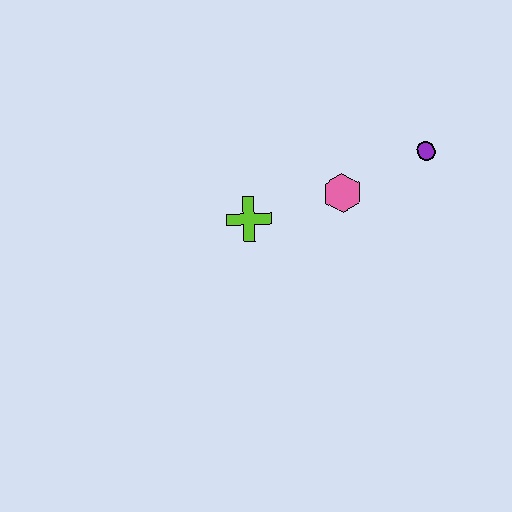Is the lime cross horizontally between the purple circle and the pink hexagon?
No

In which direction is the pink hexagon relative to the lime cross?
The pink hexagon is to the right of the lime cross.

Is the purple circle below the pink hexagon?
No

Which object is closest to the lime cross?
The pink hexagon is closest to the lime cross.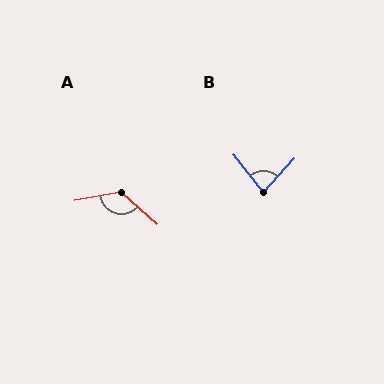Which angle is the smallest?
B, at approximately 80 degrees.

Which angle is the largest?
A, at approximately 128 degrees.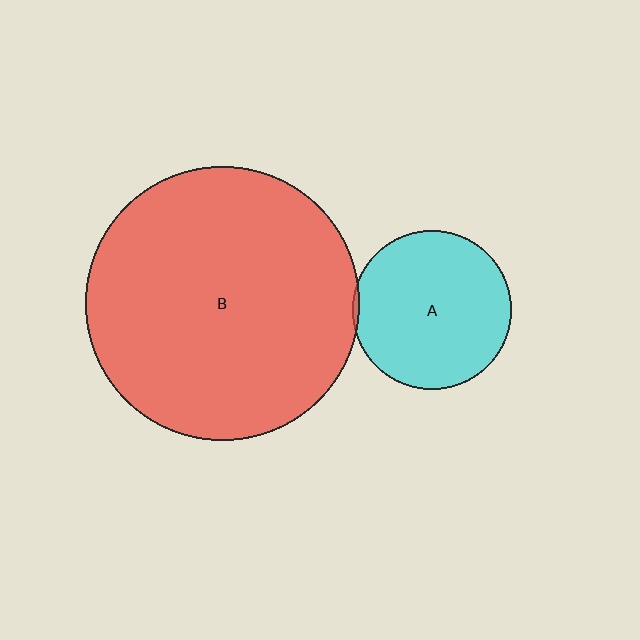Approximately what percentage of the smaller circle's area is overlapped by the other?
Approximately 5%.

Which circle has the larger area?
Circle B (red).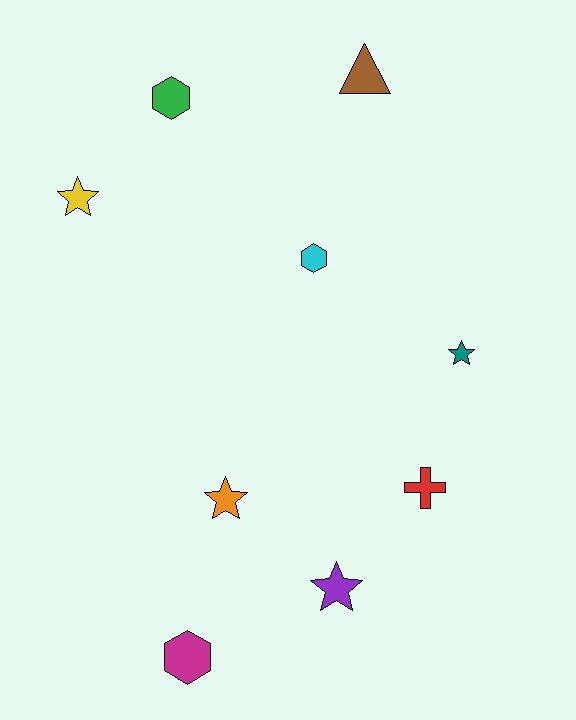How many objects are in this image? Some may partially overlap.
There are 9 objects.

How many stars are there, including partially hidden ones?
There are 4 stars.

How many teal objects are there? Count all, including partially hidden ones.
There is 1 teal object.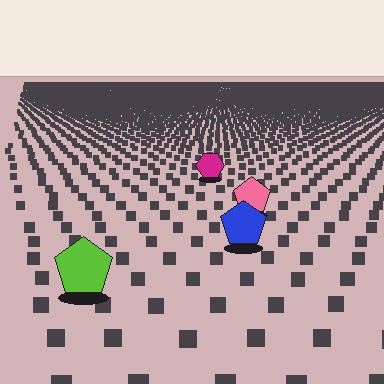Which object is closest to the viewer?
The lime pentagon is closest. The texture marks near it are larger and more spread out.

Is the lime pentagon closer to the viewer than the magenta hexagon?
Yes. The lime pentagon is closer — you can tell from the texture gradient: the ground texture is coarser near it.